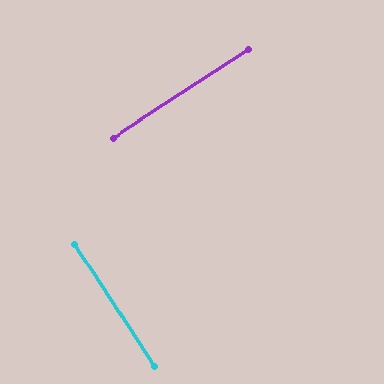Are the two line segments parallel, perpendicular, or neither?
Perpendicular — they meet at approximately 90°.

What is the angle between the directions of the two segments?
Approximately 90 degrees.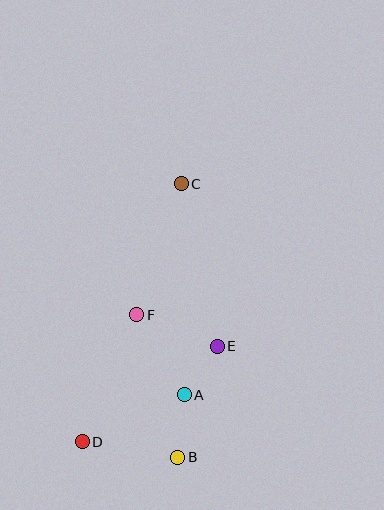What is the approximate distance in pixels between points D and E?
The distance between D and E is approximately 165 pixels.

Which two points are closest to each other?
Points A and E are closest to each other.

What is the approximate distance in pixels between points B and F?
The distance between B and F is approximately 148 pixels.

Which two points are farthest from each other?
Points C and D are farthest from each other.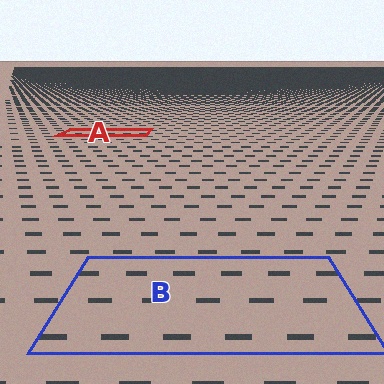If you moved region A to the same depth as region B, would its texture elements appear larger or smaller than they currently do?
They would appear larger. At a closer depth, the same texture elements are projected at a bigger on-screen size.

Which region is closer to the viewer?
Region B is closer. The texture elements there are larger and more spread out.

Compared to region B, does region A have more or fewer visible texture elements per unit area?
Region A has more texture elements per unit area — they are packed more densely because it is farther away.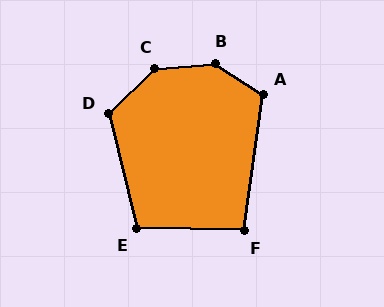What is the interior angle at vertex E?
Approximately 105 degrees (obtuse).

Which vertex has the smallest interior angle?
F, at approximately 97 degrees.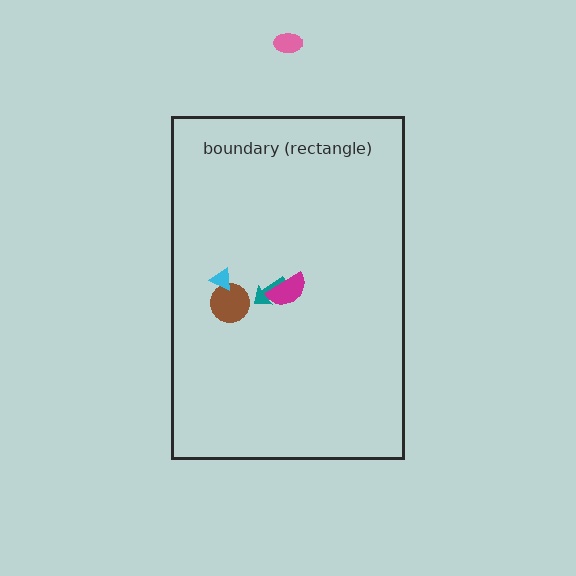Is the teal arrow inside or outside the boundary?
Inside.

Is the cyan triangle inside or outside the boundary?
Inside.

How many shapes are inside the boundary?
4 inside, 1 outside.